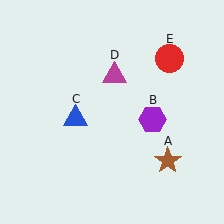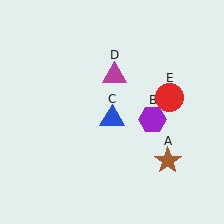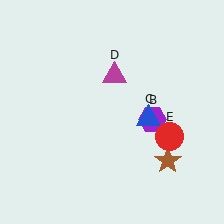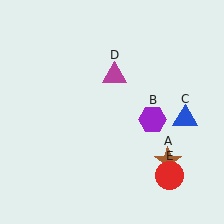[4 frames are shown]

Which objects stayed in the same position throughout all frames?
Brown star (object A) and purple hexagon (object B) and magenta triangle (object D) remained stationary.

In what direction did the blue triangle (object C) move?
The blue triangle (object C) moved right.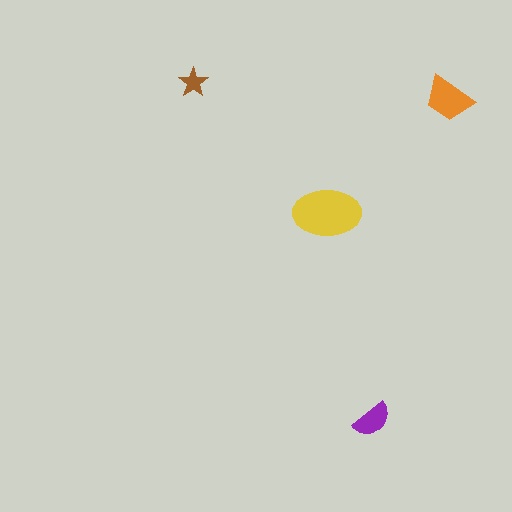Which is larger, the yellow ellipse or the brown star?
The yellow ellipse.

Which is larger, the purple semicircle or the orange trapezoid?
The orange trapezoid.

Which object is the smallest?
The brown star.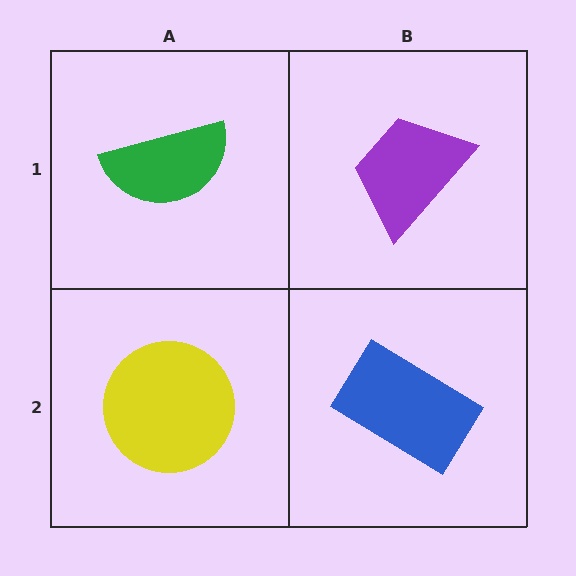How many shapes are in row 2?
2 shapes.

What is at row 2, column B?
A blue rectangle.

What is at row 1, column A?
A green semicircle.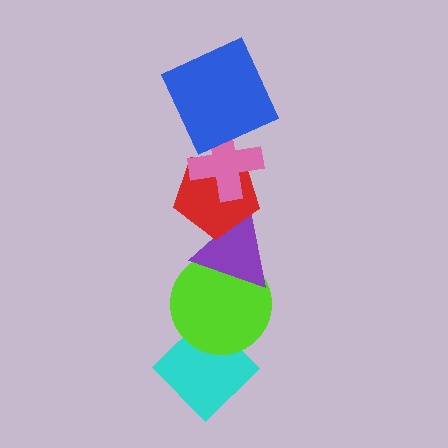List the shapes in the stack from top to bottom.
From top to bottom: the blue square, the pink cross, the red pentagon, the purple triangle, the lime circle, the cyan diamond.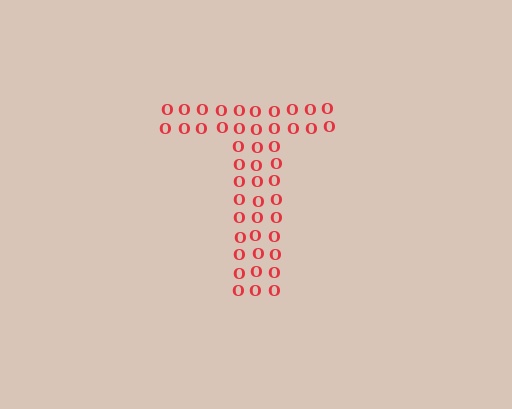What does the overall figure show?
The overall figure shows the letter T.